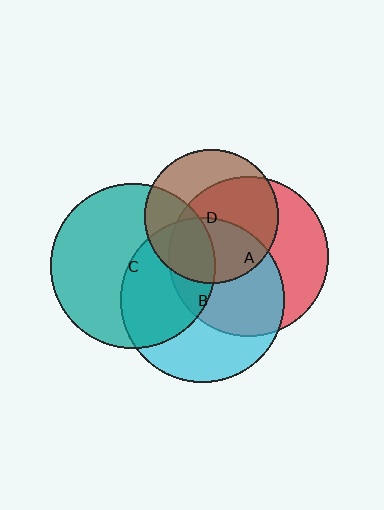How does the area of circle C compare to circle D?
Approximately 1.5 times.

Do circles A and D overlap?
Yes.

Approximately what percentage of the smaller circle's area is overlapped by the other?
Approximately 65%.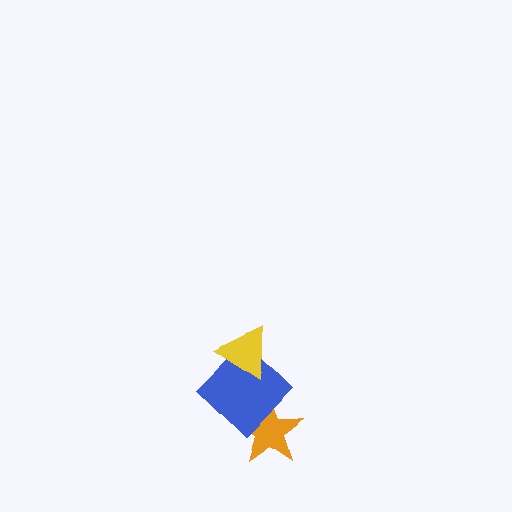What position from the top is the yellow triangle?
The yellow triangle is 1st from the top.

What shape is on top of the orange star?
The blue diamond is on top of the orange star.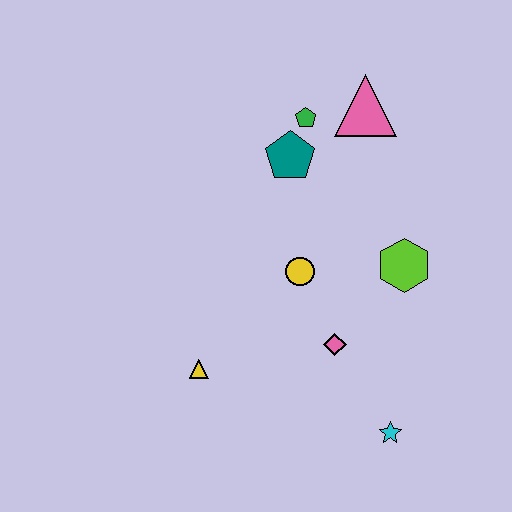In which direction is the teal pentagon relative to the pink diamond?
The teal pentagon is above the pink diamond.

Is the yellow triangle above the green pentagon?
No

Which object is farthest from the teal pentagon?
The cyan star is farthest from the teal pentagon.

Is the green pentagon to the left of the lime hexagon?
Yes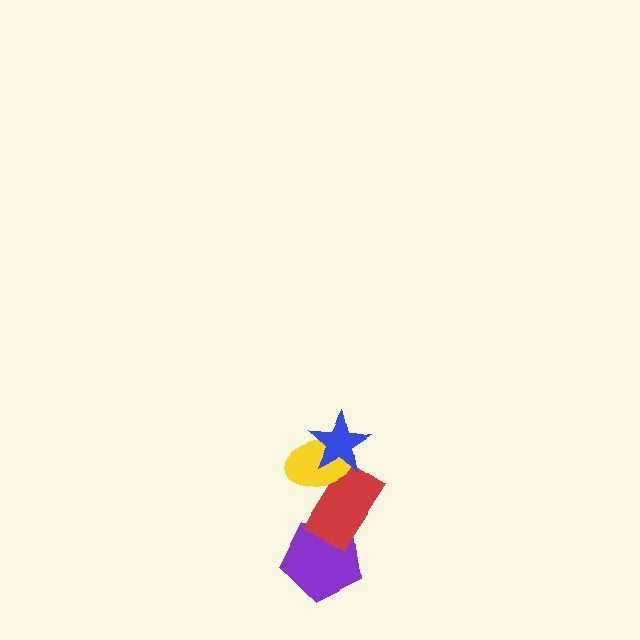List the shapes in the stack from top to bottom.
From top to bottom: the blue star, the yellow ellipse, the red rectangle, the purple pentagon.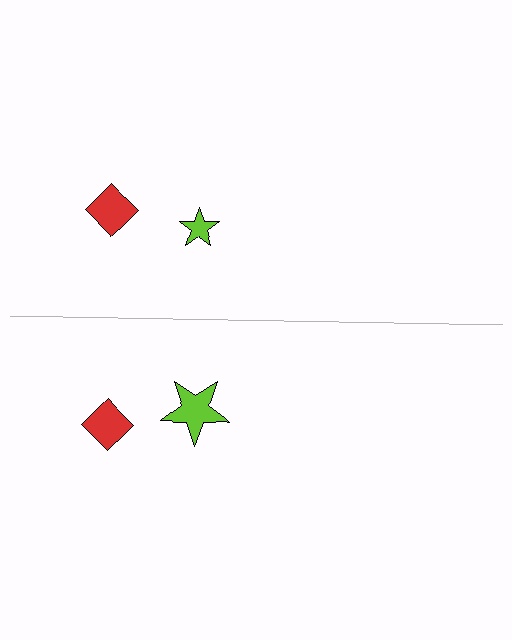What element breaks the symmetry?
The lime star on the bottom side has a different size than its mirror counterpart.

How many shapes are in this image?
There are 4 shapes in this image.